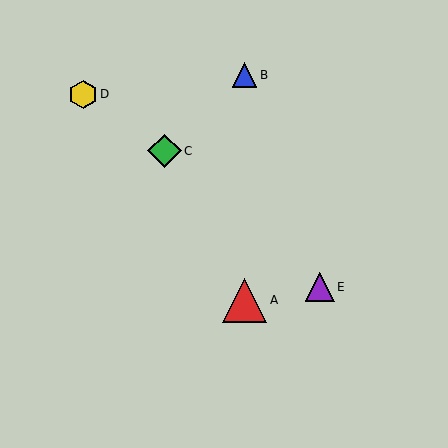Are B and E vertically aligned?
No, B is at x≈245 and E is at x≈320.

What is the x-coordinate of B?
Object B is at x≈245.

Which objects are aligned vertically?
Objects A, B are aligned vertically.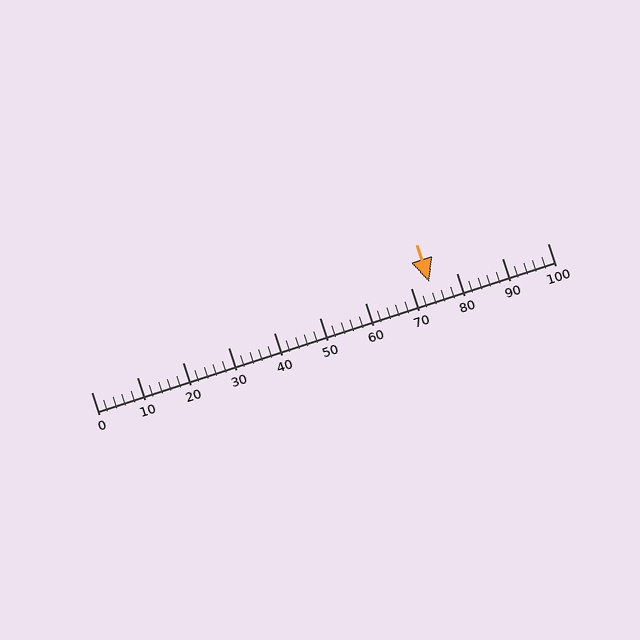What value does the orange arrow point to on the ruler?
The orange arrow points to approximately 74.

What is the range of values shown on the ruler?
The ruler shows values from 0 to 100.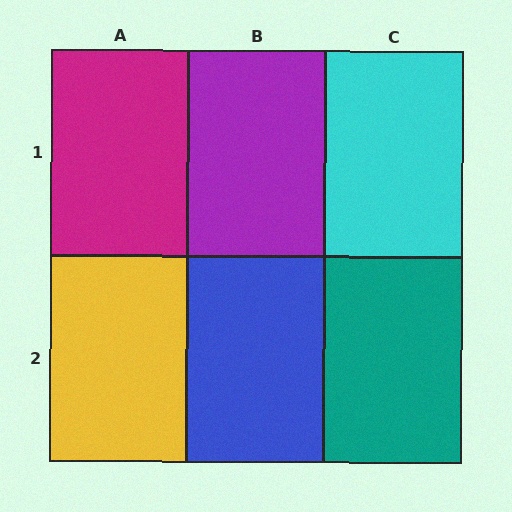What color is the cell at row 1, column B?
Purple.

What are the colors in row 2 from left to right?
Yellow, blue, teal.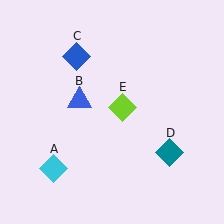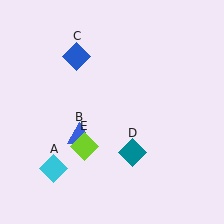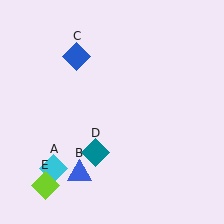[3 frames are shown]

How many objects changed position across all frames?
3 objects changed position: blue triangle (object B), teal diamond (object D), lime diamond (object E).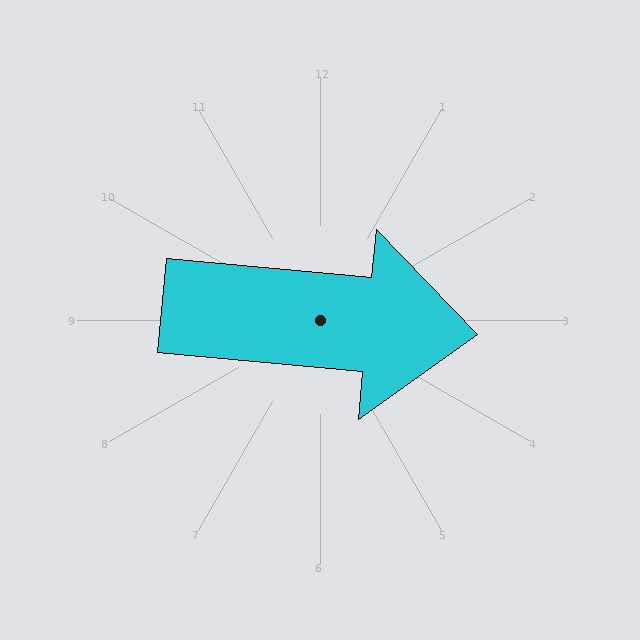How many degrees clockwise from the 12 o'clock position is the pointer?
Approximately 95 degrees.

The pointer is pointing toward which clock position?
Roughly 3 o'clock.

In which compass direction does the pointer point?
East.